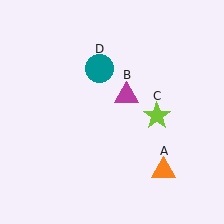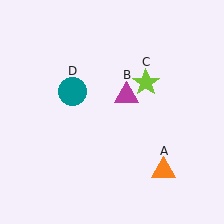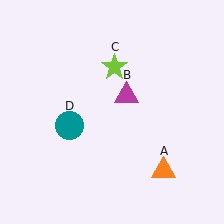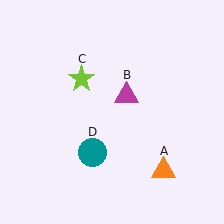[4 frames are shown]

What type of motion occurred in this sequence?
The lime star (object C), teal circle (object D) rotated counterclockwise around the center of the scene.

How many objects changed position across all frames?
2 objects changed position: lime star (object C), teal circle (object D).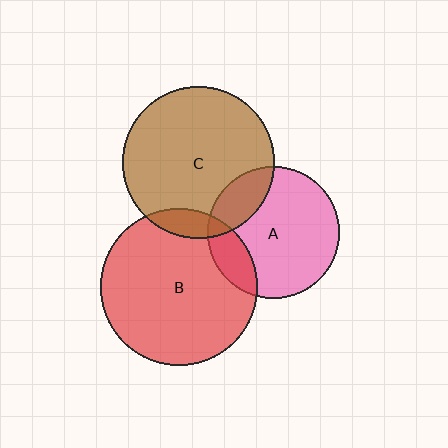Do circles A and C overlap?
Yes.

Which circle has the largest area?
Circle B (red).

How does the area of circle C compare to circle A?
Approximately 1.3 times.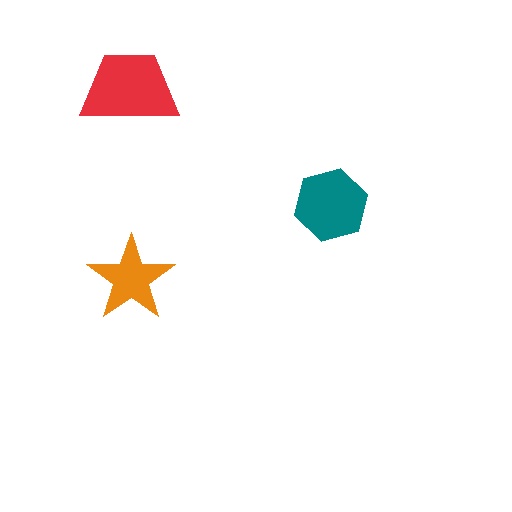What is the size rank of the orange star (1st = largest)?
3rd.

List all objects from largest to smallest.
The red trapezoid, the teal hexagon, the orange star.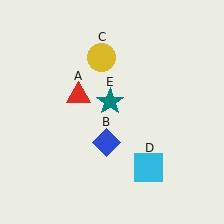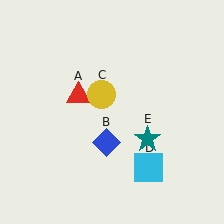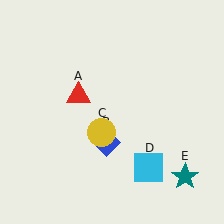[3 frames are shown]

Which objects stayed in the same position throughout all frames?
Red triangle (object A) and blue diamond (object B) and cyan square (object D) remained stationary.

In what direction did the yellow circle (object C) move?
The yellow circle (object C) moved down.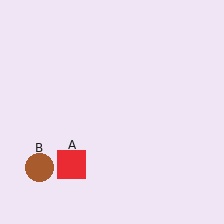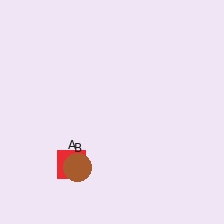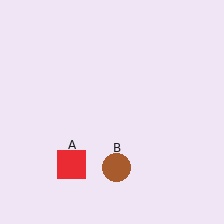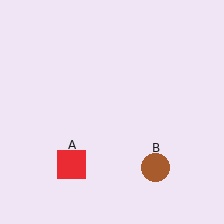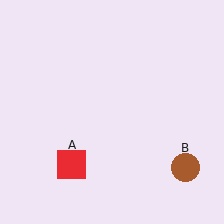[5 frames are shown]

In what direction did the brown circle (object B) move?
The brown circle (object B) moved right.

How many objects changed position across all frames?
1 object changed position: brown circle (object B).